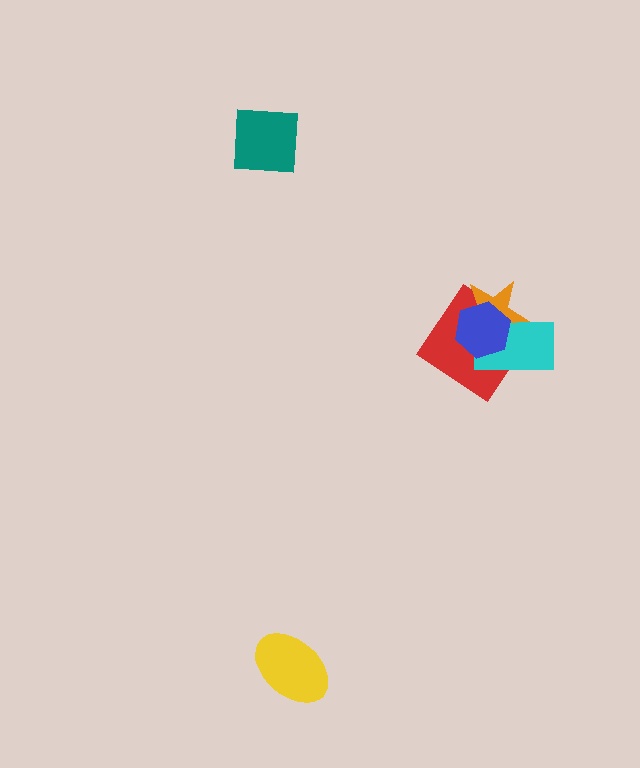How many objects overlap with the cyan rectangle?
3 objects overlap with the cyan rectangle.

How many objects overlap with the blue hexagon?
3 objects overlap with the blue hexagon.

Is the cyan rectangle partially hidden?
Yes, it is partially covered by another shape.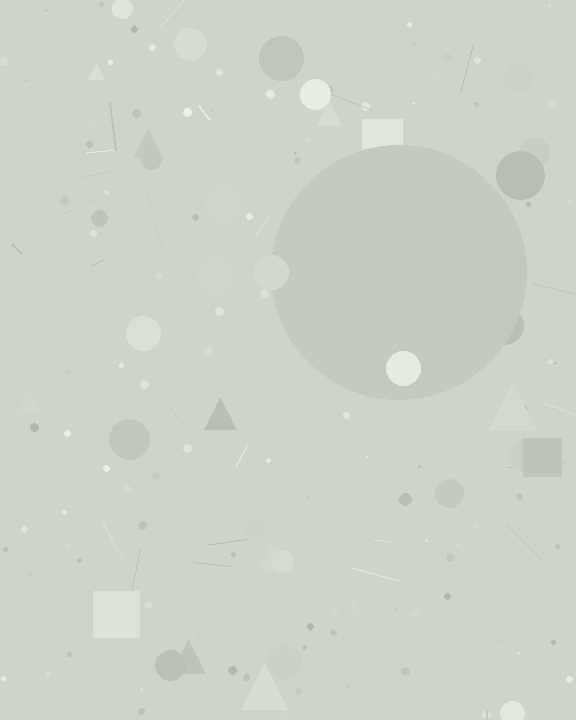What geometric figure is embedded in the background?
A circle is embedded in the background.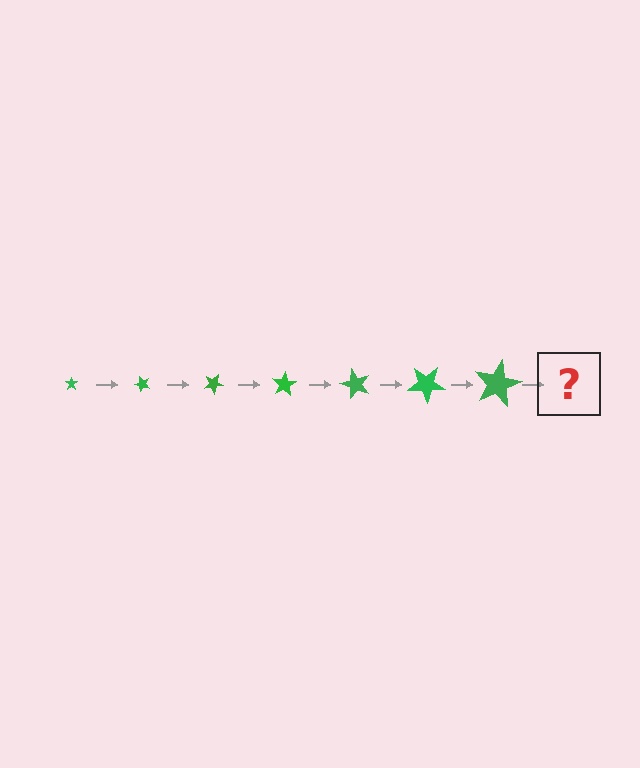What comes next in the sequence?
The next element should be a star, larger than the previous one and rotated 350 degrees from the start.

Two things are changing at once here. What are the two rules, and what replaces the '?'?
The two rules are that the star grows larger each step and it rotates 50 degrees each step. The '?' should be a star, larger than the previous one and rotated 350 degrees from the start.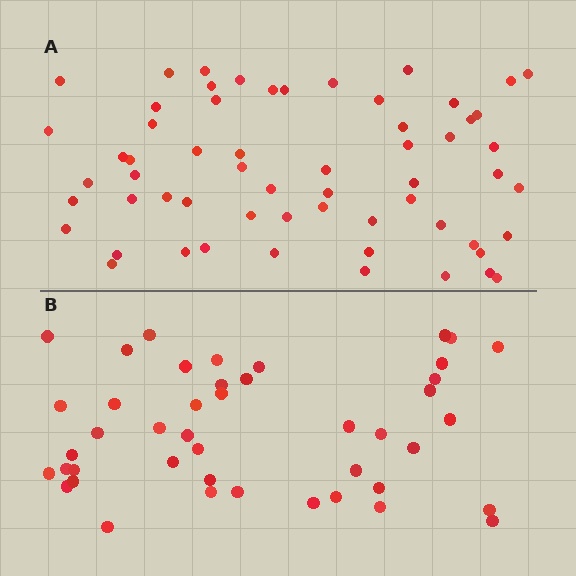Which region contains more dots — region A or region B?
Region A (the top region) has more dots.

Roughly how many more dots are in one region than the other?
Region A has approximately 15 more dots than region B.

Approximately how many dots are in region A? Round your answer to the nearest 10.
About 60 dots.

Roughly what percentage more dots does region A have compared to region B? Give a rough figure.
About 35% more.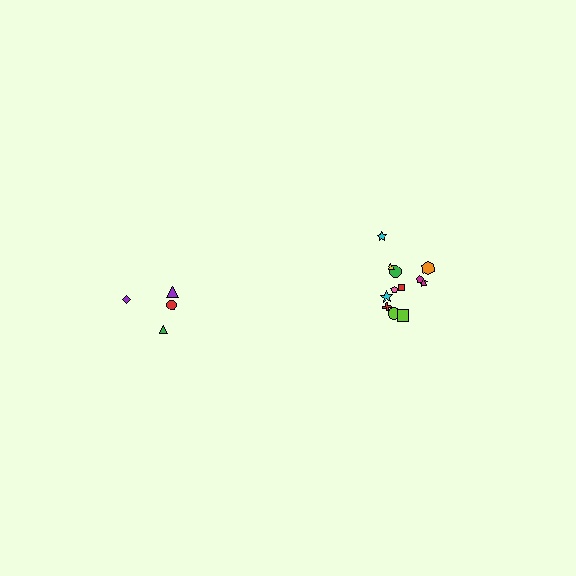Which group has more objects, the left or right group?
The right group.